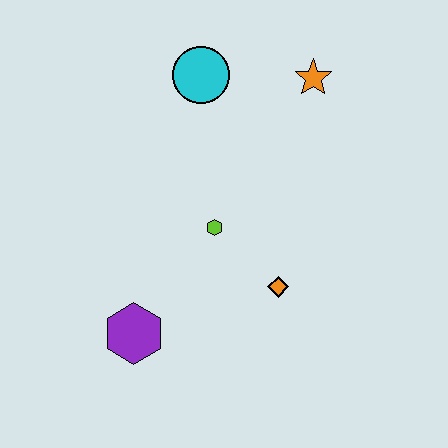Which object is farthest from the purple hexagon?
The orange star is farthest from the purple hexagon.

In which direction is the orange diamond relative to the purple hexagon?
The orange diamond is to the right of the purple hexagon.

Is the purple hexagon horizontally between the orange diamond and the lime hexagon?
No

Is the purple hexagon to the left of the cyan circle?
Yes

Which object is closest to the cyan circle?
The orange star is closest to the cyan circle.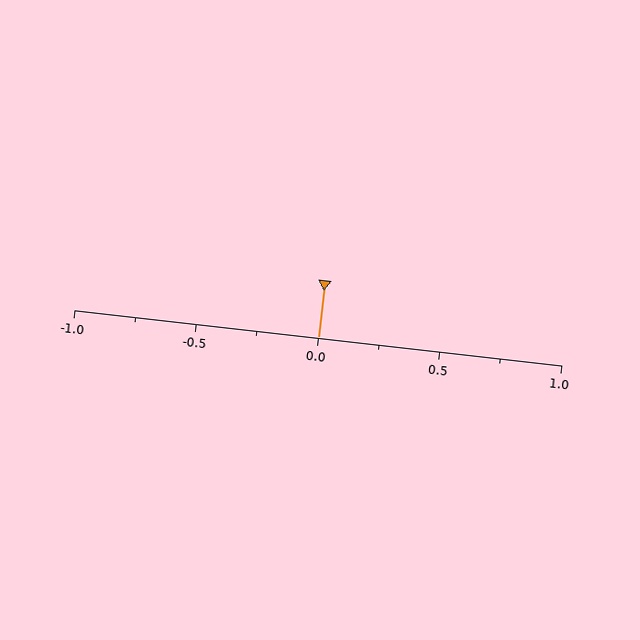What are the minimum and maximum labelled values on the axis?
The axis runs from -1.0 to 1.0.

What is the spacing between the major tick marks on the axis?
The major ticks are spaced 0.5 apart.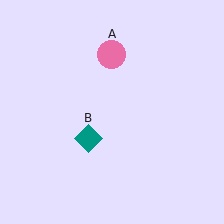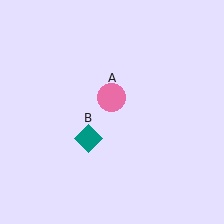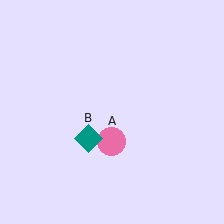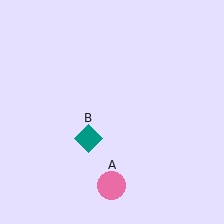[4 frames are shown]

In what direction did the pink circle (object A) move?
The pink circle (object A) moved down.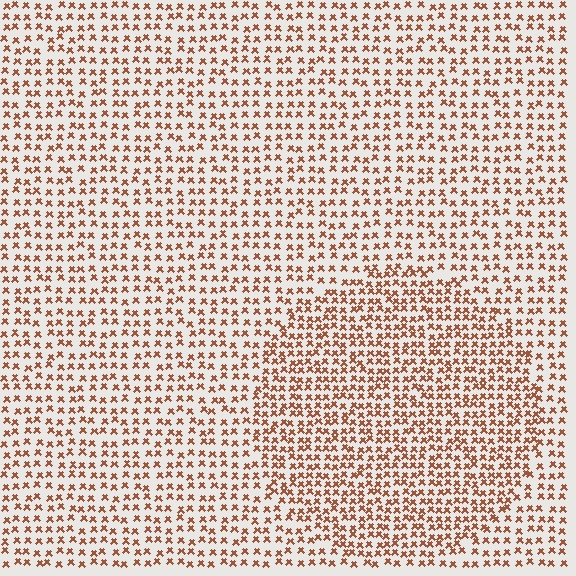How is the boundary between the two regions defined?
The boundary is defined by a change in element density (approximately 1.6x ratio). All elements are the same color, size, and shape.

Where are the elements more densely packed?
The elements are more densely packed inside the circle boundary.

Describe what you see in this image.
The image contains small brown elements arranged at two different densities. A circle-shaped region is visible where the elements are more densely packed than the surrounding area.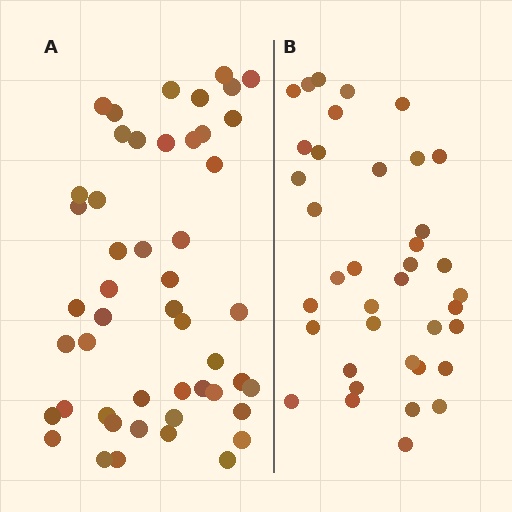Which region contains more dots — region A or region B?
Region A (the left region) has more dots.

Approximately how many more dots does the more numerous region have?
Region A has roughly 12 or so more dots than region B.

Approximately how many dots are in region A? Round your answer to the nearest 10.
About 50 dots. (The exact count is 49, which rounds to 50.)